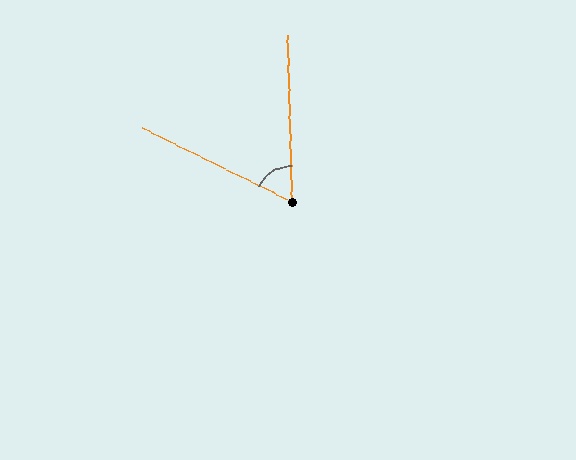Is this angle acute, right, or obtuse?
It is acute.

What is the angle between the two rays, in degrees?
Approximately 62 degrees.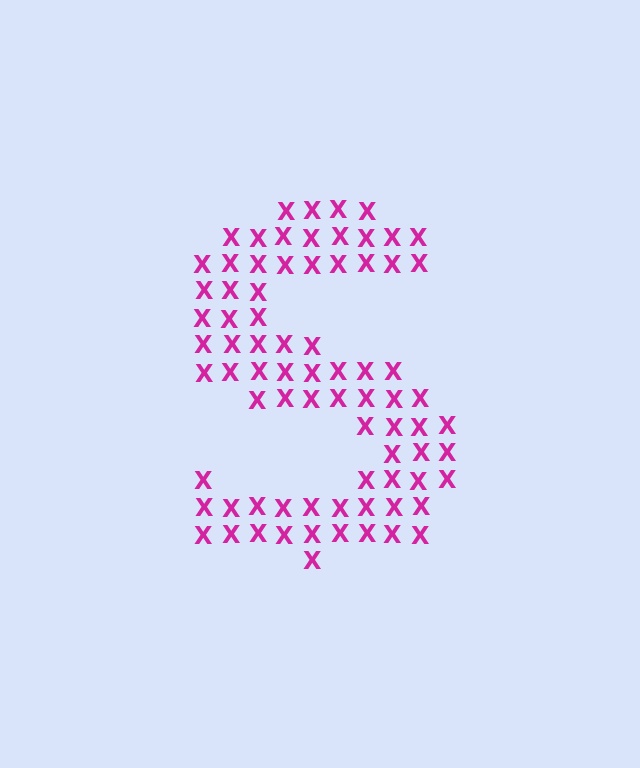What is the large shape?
The large shape is the letter S.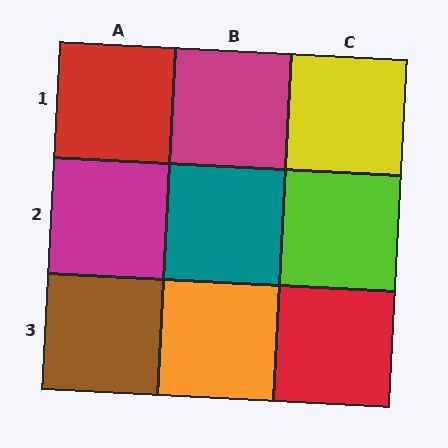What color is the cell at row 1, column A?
Red.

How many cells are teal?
1 cell is teal.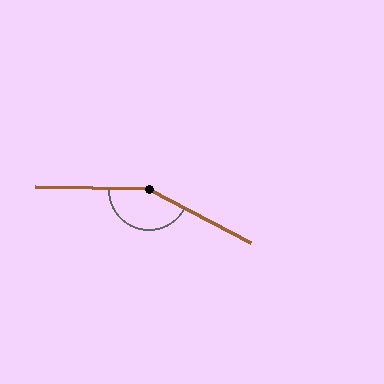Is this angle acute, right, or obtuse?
It is obtuse.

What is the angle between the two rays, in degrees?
Approximately 154 degrees.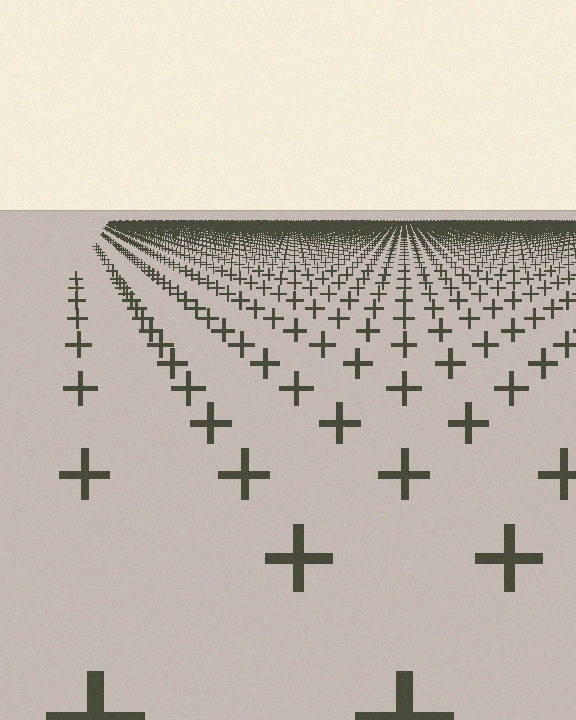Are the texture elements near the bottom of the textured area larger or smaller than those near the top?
Larger. Near the bottom, elements are closer to the viewer and appear at a bigger on-screen size.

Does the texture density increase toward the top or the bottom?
Density increases toward the top.